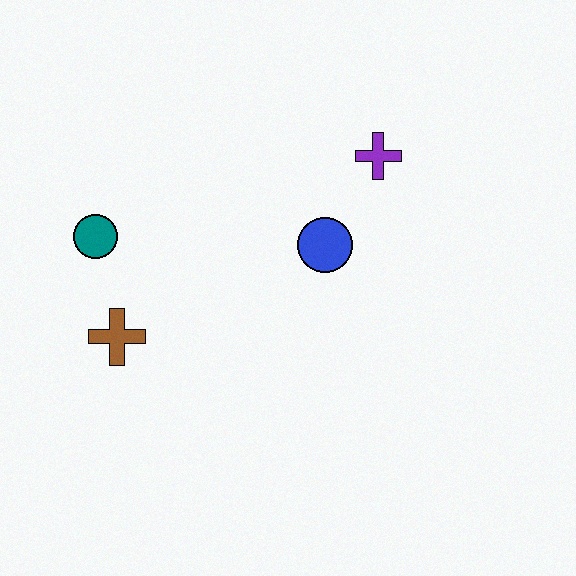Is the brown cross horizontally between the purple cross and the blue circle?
No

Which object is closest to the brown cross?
The teal circle is closest to the brown cross.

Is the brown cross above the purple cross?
No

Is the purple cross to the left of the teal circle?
No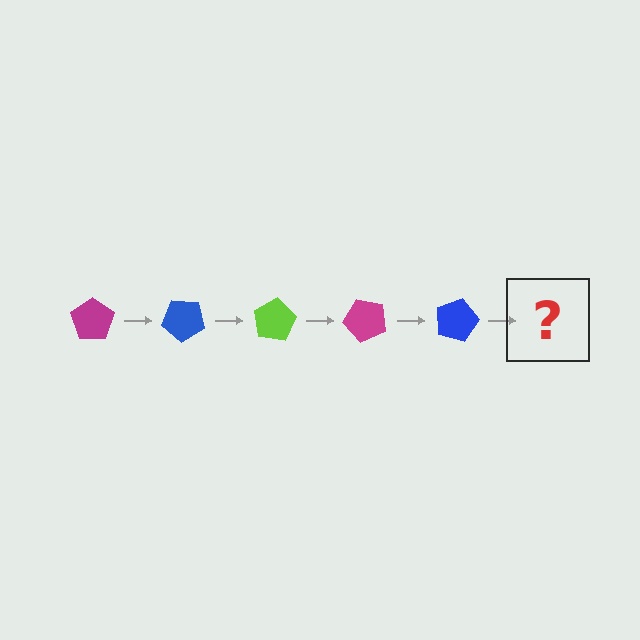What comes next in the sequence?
The next element should be a lime pentagon, rotated 200 degrees from the start.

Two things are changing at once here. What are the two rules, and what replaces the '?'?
The two rules are that it rotates 40 degrees each step and the color cycles through magenta, blue, and lime. The '?' should be a lime pentagon, rotated 200 degrees from the start.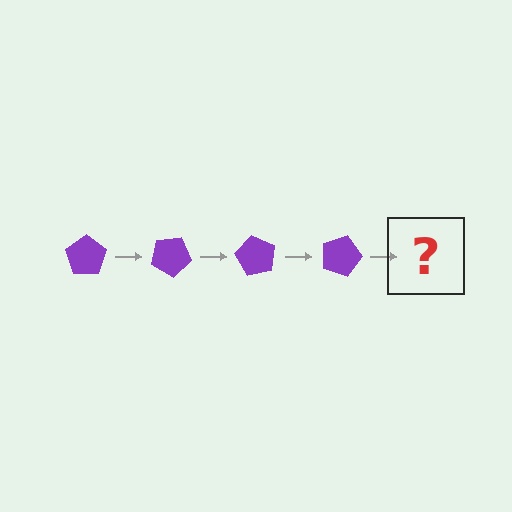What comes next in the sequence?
The next element should be a purple pentagon rotated 120 degrees.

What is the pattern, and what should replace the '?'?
The pattern is that the pentagon rotates 30 degrees each step. The '?' should be a purple pentagon rotated 120 degrees.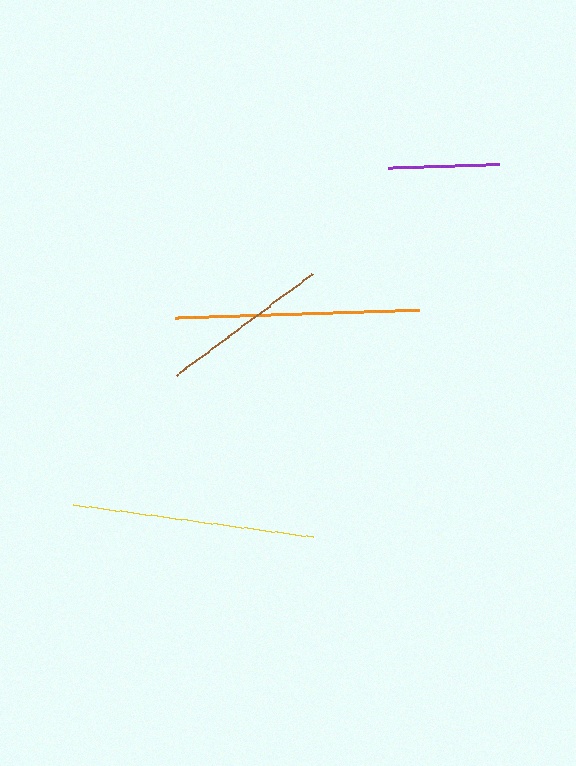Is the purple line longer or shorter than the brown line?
The brown line is longer than the purple line.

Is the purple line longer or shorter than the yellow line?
The yellow line is longer than the purple line.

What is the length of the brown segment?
The brown segment is approximately 170 pixels long.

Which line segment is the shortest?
The purple line is the shortest at approximately 111 pixels.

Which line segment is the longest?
The orange line is the longest at approximately 243 pixels.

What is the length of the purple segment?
The purple segment is approximately 111 pixels long.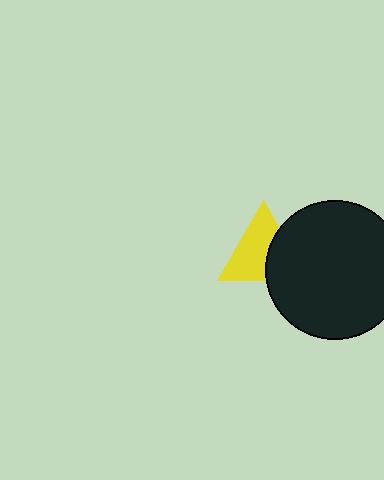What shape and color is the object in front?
The object in front is a black circle.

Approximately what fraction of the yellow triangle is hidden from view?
Roughly 37% of the yellow triangle is hidden behind the black circle.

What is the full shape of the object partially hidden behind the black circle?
The partially hidden object is a yellow triangle.